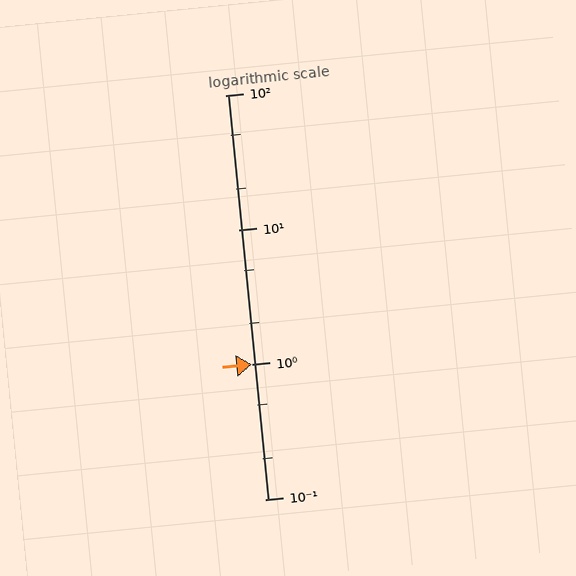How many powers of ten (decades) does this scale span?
The scale spans 3 decades, from 0.1 to 100.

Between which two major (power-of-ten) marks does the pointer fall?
The pointer is between 1 and 10.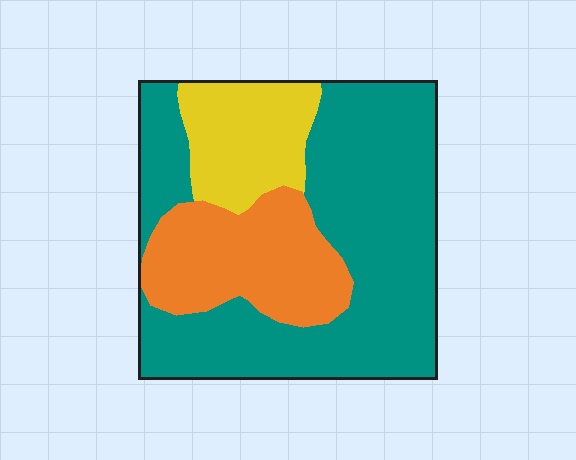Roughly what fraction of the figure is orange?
Orange covers 23% of the figure.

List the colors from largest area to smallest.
From largest to smallest: teal, orange, yellow.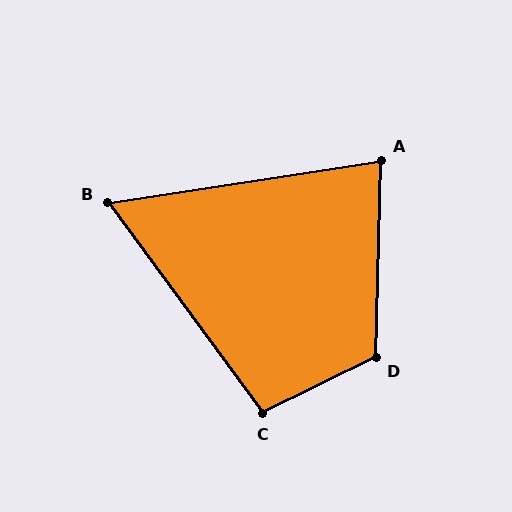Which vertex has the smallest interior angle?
B, at approximately 62 degrees.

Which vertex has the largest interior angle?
D, at approximately 118 degrees.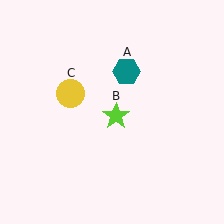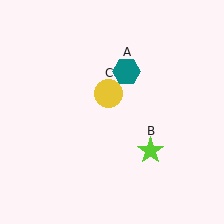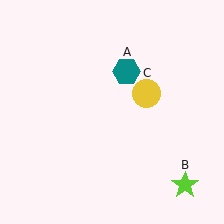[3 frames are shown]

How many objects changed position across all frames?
2 objects changed position: lime star (object B), yellow circle (object C).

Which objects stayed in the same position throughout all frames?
Teal hexagon (object A) remained stationary.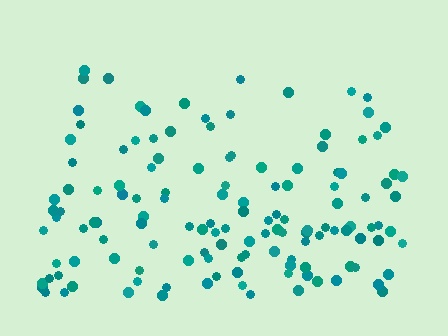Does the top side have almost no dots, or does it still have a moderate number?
Still a moderate number, just noticeably fewer than the bottom.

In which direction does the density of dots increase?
From top to bottom, with the bottom side densest.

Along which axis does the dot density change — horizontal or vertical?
Vertical.